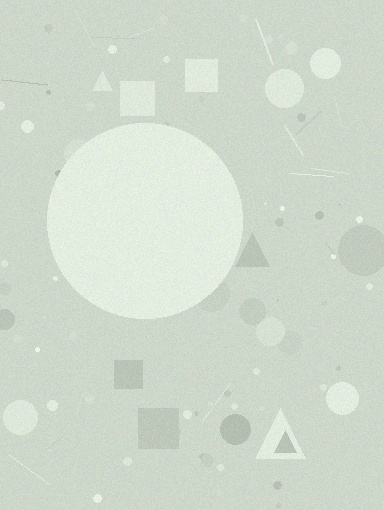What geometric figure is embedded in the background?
A circle is embedded in the background.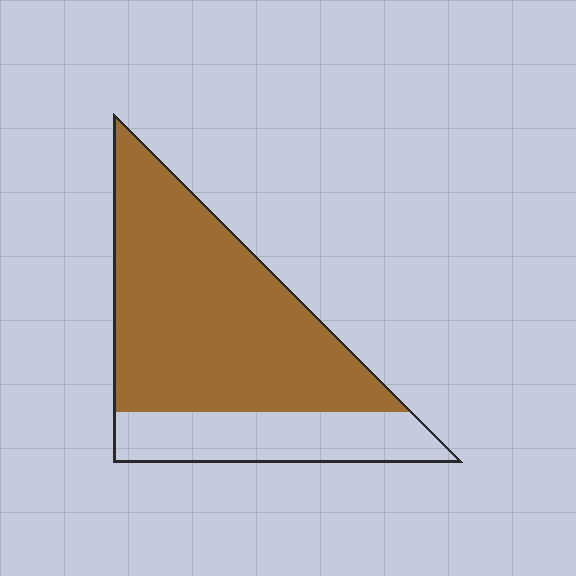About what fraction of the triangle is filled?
About three quarters (3/4).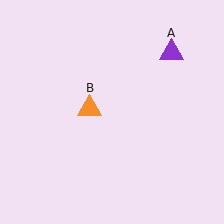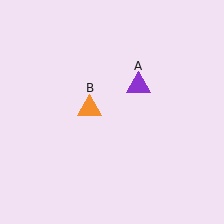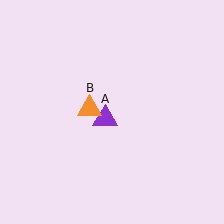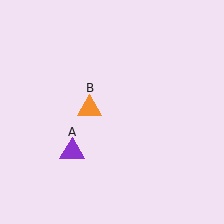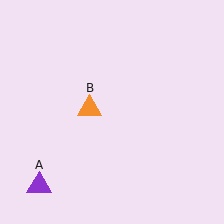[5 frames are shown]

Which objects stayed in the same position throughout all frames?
Orange triangle (object B) remained stationary.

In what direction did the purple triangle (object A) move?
The purple triangle (object A) moved down and to the left.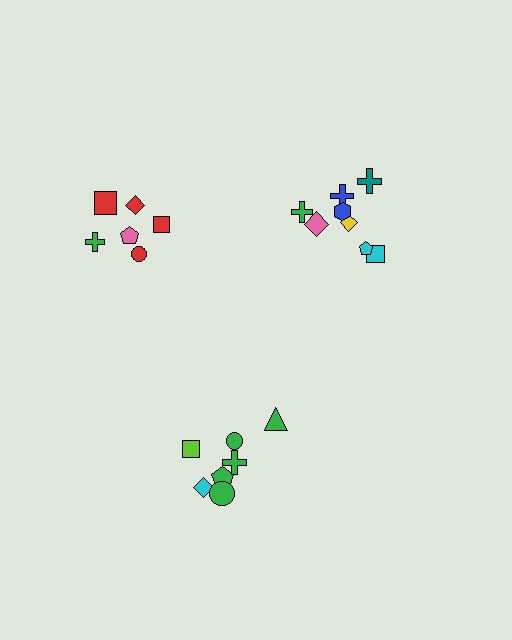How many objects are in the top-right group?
There are 8 objects.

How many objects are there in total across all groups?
There are 21 objects.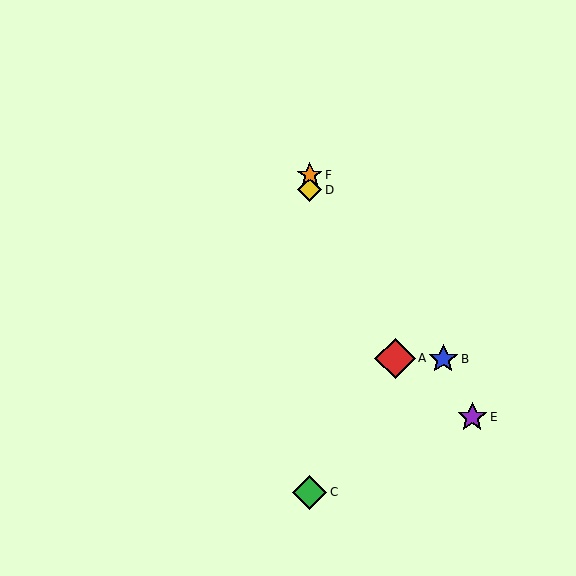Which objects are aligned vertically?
Objects C, D, F are aligned vertically.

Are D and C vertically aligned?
Yes, both are at x≈310.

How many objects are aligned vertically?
3 objects (C, D, F) are aligned vertically.